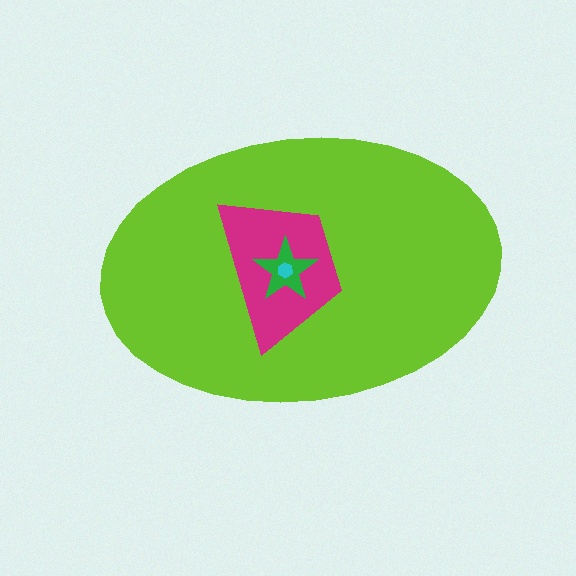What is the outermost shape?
The lime ellipse.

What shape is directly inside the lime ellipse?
The magenta trapezoid.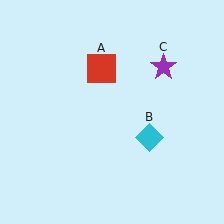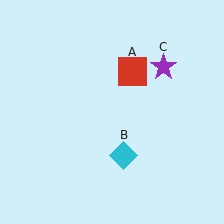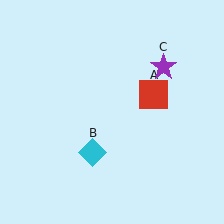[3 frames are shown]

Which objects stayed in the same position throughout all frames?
Purple star (object C) remained stationary.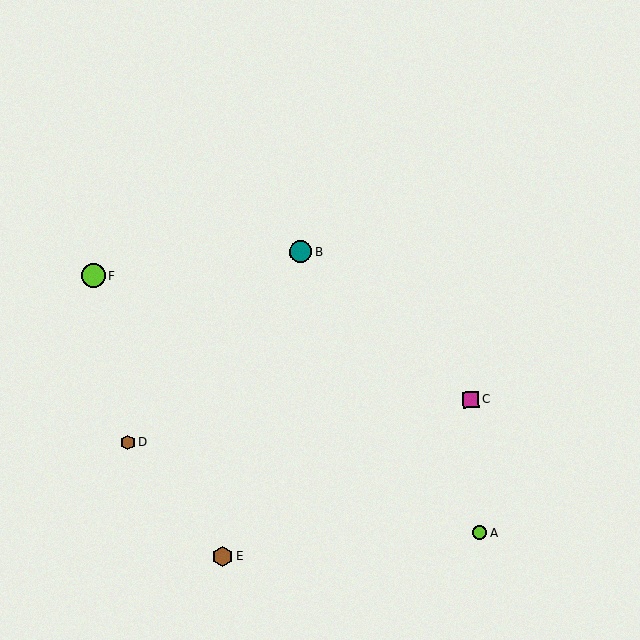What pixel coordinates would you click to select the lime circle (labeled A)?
Click at (479, 533) to select the lime circle A.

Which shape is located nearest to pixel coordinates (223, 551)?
The brown hexagon (labeled E) at (223, 556) is nearest to that location.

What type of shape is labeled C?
Shape C is a magenta square.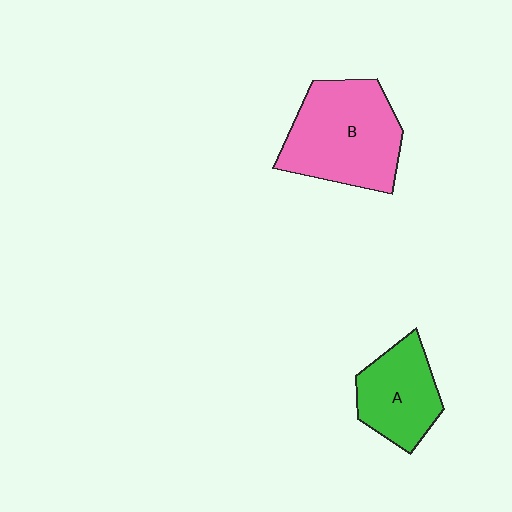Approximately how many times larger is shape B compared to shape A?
Approximately 1.6 times.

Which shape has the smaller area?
Shape A (green).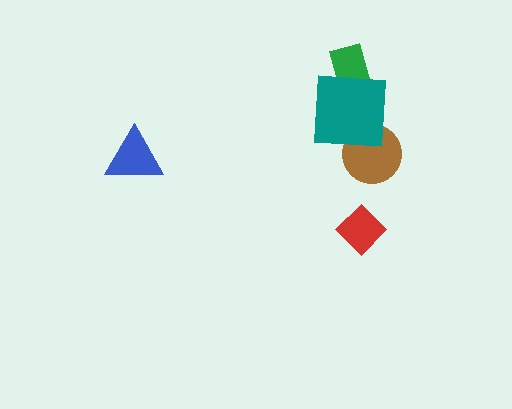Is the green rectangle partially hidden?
Yes, it is partially covered by another shape.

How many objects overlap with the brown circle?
1 object overlaps with the brown circle.